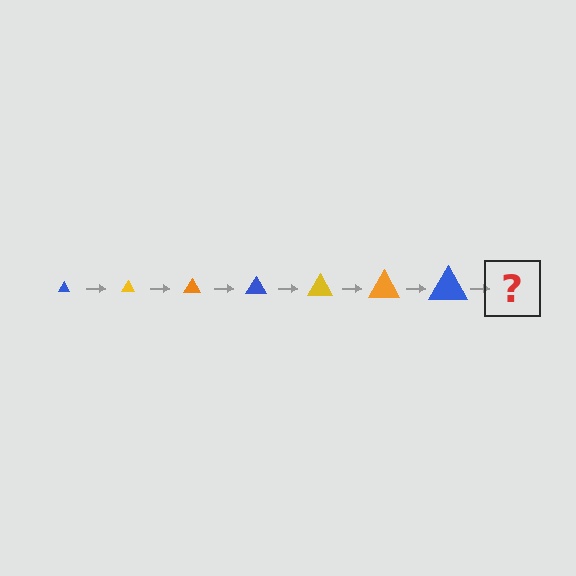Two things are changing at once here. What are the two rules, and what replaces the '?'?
The two rules are that the triangle grows larger each step and the color cycles through blue, yellow, and orange. The '?' should be a yellow triangle, larger than the previous one.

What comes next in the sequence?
The next element should be a yellow triangle, larger than the previous one.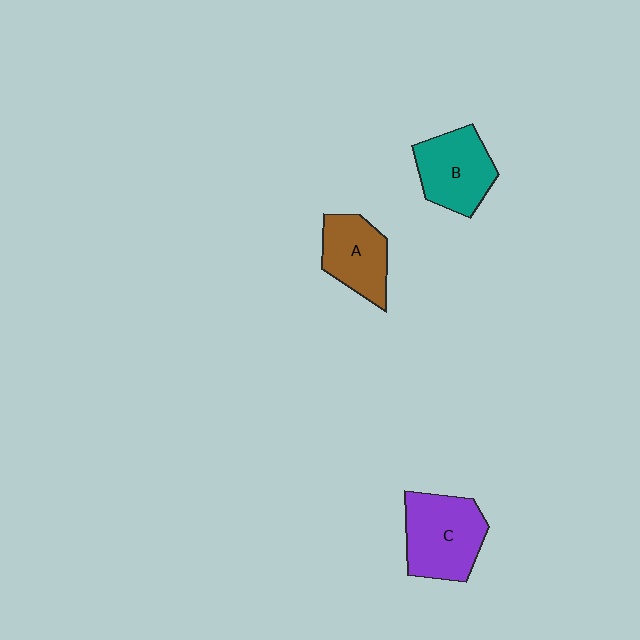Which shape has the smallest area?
Shape A (brown).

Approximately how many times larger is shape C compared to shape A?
Approximately 1.3 times.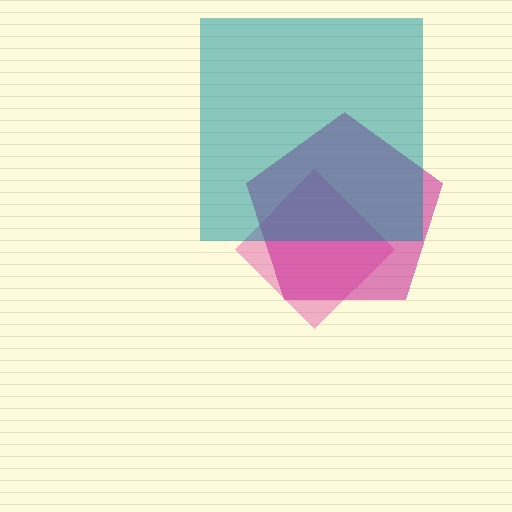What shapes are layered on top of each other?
The layered shapes are: a pink diamond, a magenta pentagon, a teal square.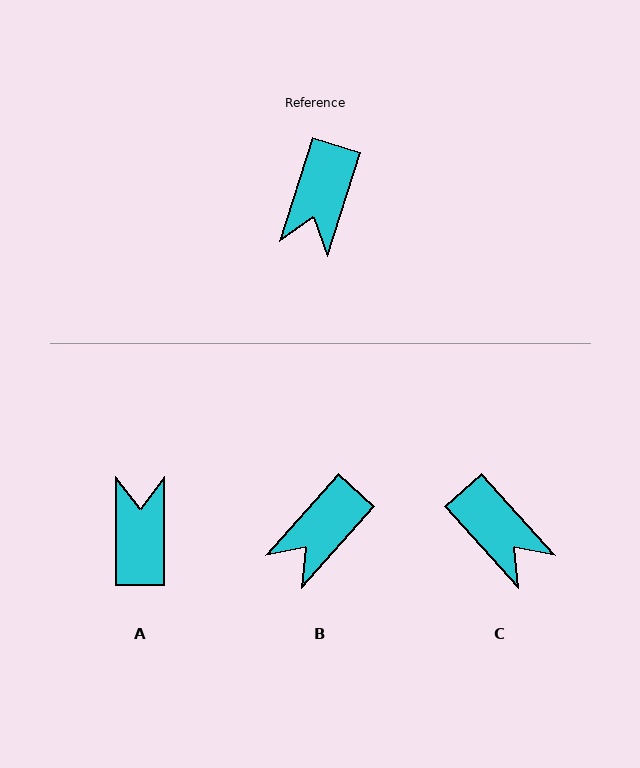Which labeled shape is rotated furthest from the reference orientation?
A, about 163 degrees away.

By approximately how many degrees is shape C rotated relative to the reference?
Approximately 59 degrees counter-clockwise.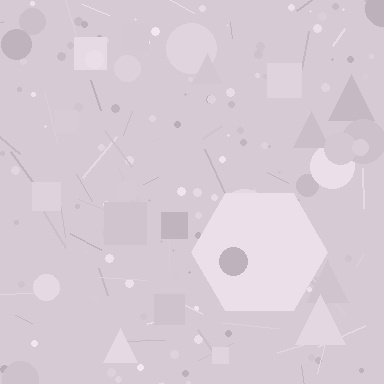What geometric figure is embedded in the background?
A hexagon is embedded in the background.